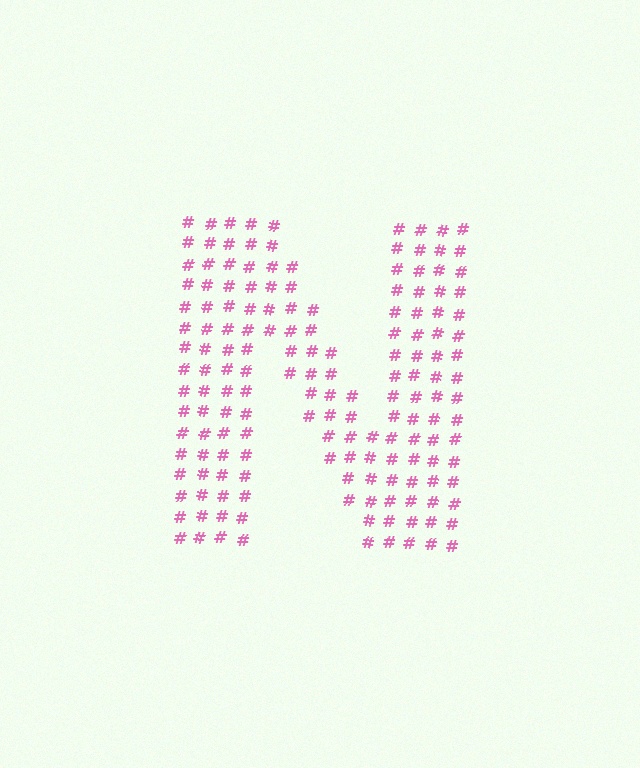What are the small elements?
The small elements are hash symbols.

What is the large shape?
The large shape is the letter N.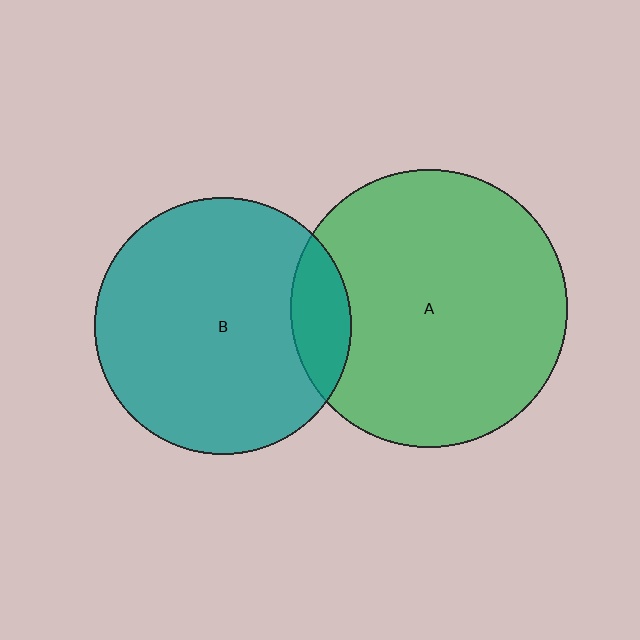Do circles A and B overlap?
Yes.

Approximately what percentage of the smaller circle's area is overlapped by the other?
Approximately 15%.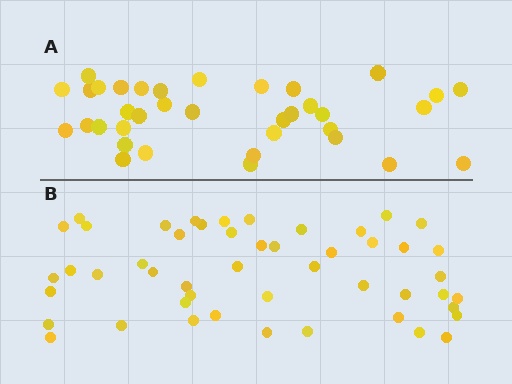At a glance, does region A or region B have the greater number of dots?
Region B (the bottom region) has more dots.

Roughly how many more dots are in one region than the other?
Region B has approximately 15 more dots than region A.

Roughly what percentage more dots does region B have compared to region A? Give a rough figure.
About 35% more.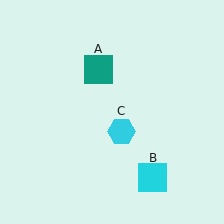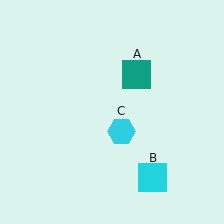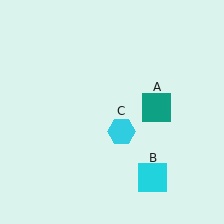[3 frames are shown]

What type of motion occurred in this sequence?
The teal square (object A) rotated clockwise around the center of the scene.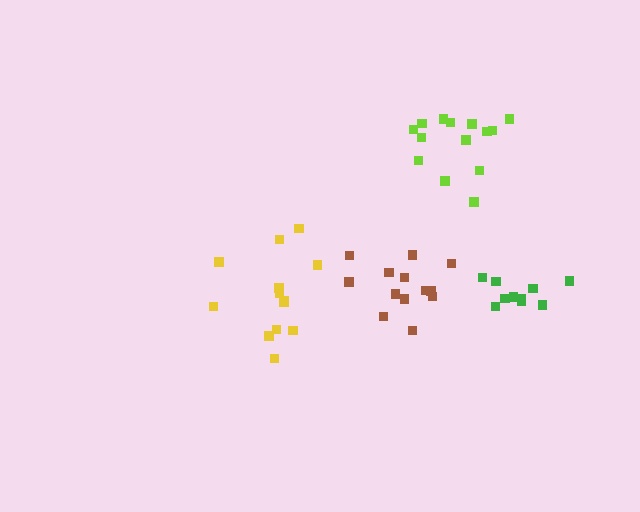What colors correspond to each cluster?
The clusters are colored: brown, yellow, lime, green.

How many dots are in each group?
Group 1: 13 dots, Group 2: 13 dots, Group 3: 14 dots, Group 4: 10 dots (50 total).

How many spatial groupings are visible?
There are 4 spatial groupings.